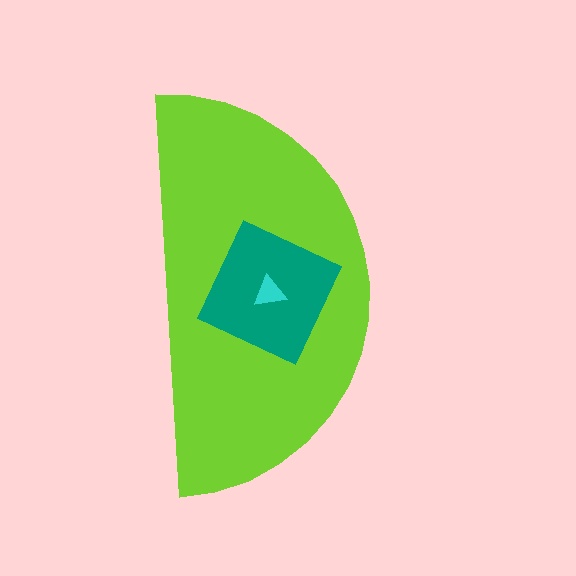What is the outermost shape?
The lime semicircle.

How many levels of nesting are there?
3.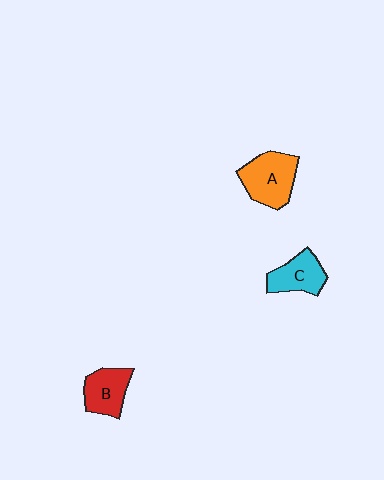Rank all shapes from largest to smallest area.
From largest to smallest: A (orange), C (cyan), B (red).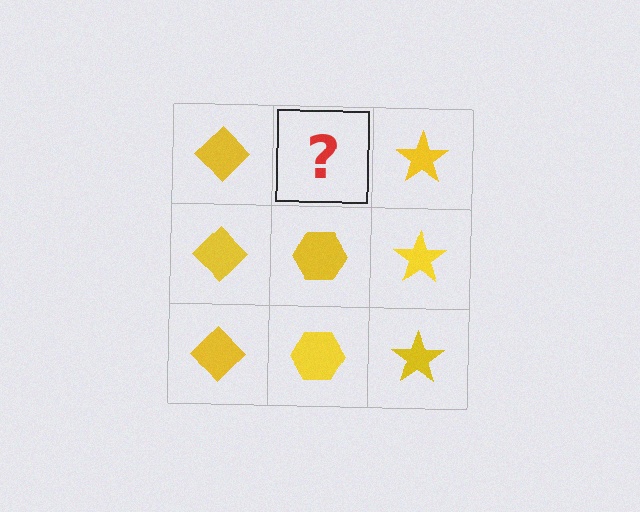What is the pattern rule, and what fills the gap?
The rule is that each column has a consistent shape. The gap should be filled with a yellow hexagon.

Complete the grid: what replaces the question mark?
The question mark should be replaced with a yellow hexagon.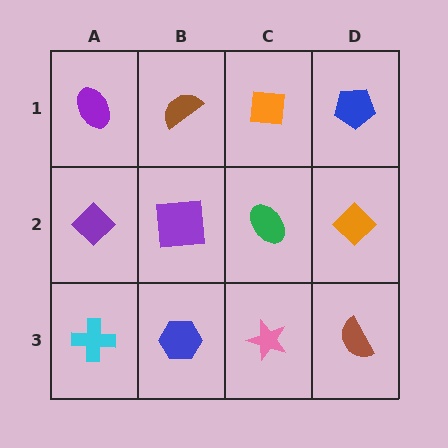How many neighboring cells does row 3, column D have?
2.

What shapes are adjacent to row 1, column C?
A green ellipse (row 2, column C), a brown semicircle (row 1, column B), a blue pentagon (row 1, column D).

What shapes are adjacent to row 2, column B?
A brown semicircle (row 1, column B), a blue hexagon (row 3, column B), a purple diamond (row 2, column A), a green ellipse (row 2, column C).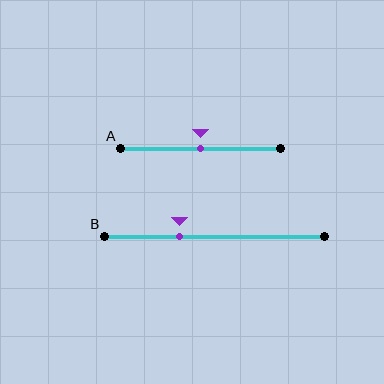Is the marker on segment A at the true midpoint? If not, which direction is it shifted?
Yes, the marker on segment A is at the true midpoint.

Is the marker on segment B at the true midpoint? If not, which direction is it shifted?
No, the marker on segment B is shifted to the left by about 16% of the segment length.